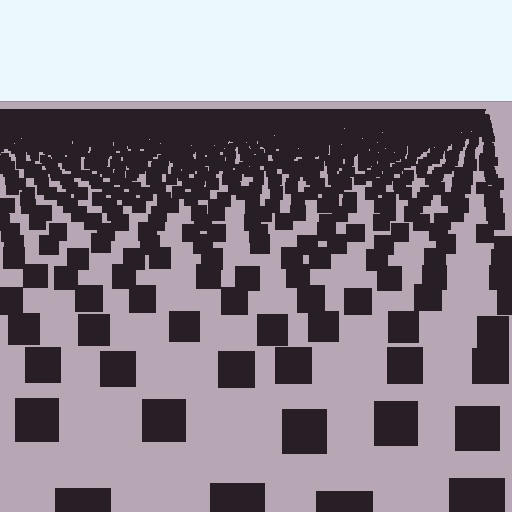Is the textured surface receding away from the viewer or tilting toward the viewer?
The surface is receding away from the viewer. Texture elements get smaller and denser toward the top.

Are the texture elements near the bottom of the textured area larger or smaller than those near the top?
Larger. Near the bottom, elements are closer to the viewer and appear at a bigger on-screen size.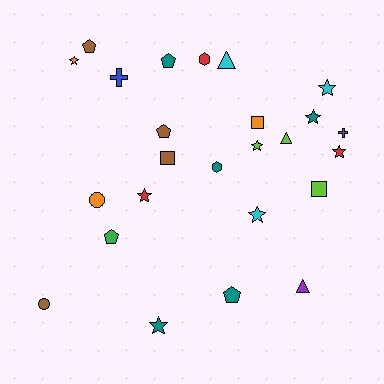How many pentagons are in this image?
There are 5 pentagons.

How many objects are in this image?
There are 25 objects.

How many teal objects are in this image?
There are 5 teal objects.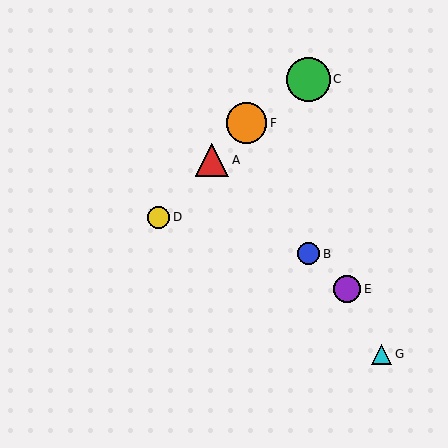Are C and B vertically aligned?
Yes, both are at x≈309.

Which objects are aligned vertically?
Objects B, C are aligned vertically.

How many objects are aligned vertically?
2 objects (B, C) are aligned vertically.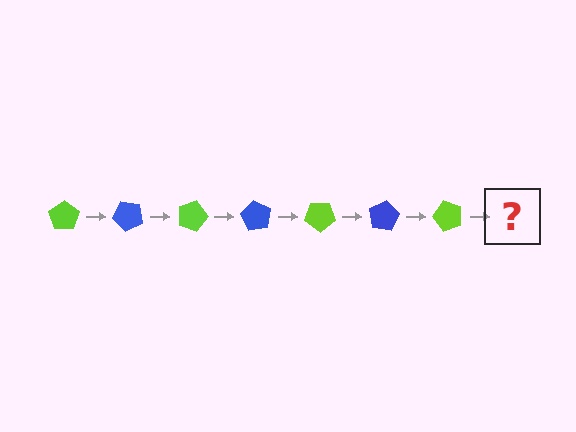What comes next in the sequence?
The next element should be a blue pentagon, rotated 315 degrees from the start.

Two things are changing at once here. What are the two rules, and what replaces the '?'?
The two rules are that it rotates 45 degrees each step and the color cycles through lime and blue. The '?' should be a blue pentagon, rotated 315 degrees from the start.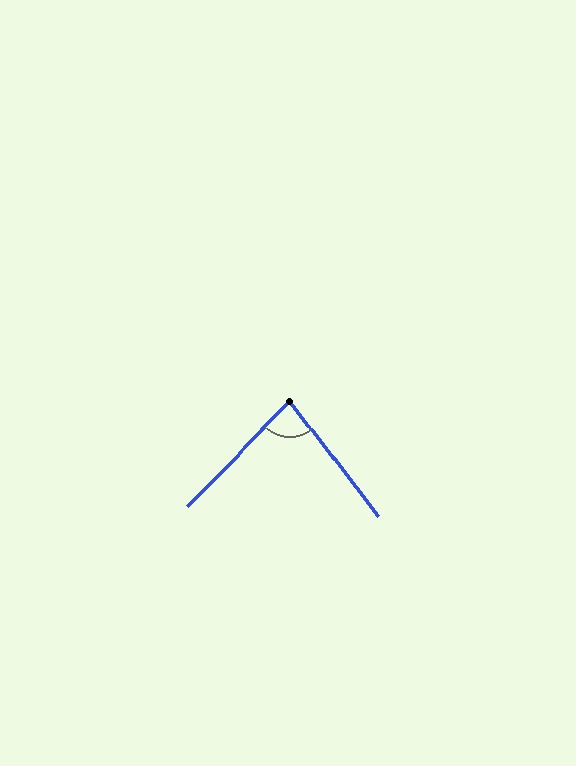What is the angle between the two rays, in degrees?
Approximately 82 degrees.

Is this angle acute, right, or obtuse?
It is acute.